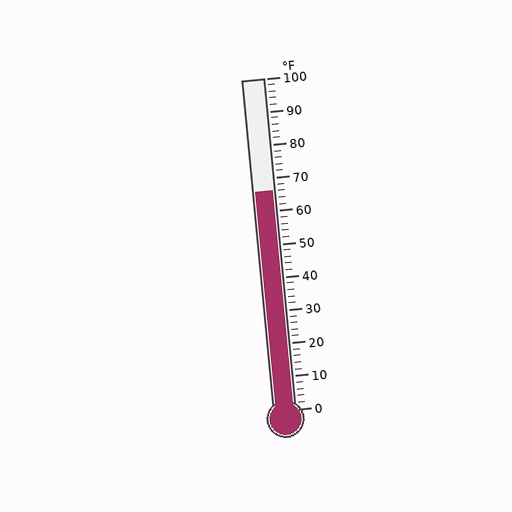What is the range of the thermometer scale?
The thermometer scale ranges from 0°F to 100°F.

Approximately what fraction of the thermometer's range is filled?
The thermometer is filled to approximately 65% of its range.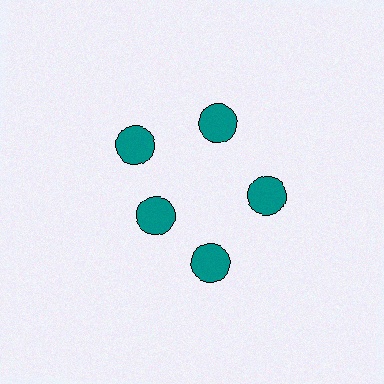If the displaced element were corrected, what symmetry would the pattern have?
It would have 5-fold rotational symmetry — the pattern would map onto itself every 72 degrees.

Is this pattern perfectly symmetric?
No. The 5 teal circles are arranged in a ring, but one element near the 8 o'clock position is pulled inward toward the center, breaking the 5-fold rotational symmetry.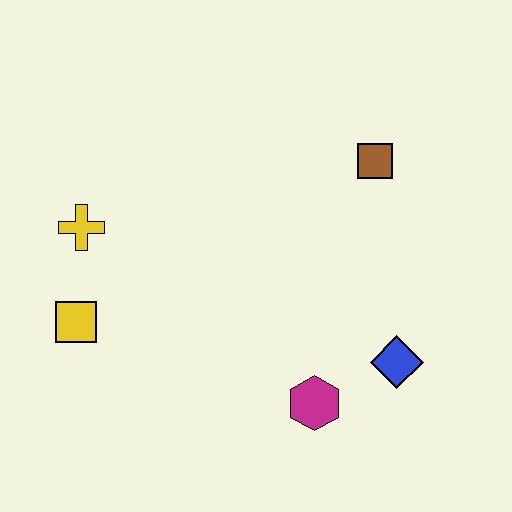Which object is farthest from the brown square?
The yellow square is farthest from the brown square.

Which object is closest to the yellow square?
The yellow cross is closest to the yellow square.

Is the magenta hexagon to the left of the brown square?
Yes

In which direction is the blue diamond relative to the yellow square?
The blue diamond is to the right of the yellow square.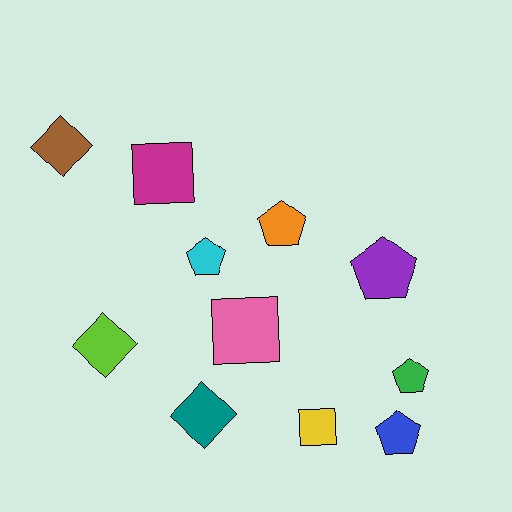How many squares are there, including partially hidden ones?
There are 3 squares.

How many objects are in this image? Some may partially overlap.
There are 11 objects.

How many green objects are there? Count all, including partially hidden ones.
There is 1 green object.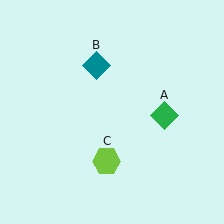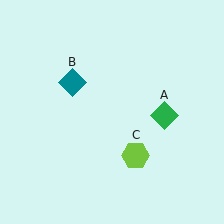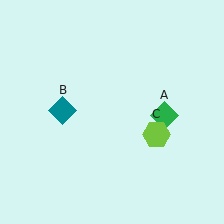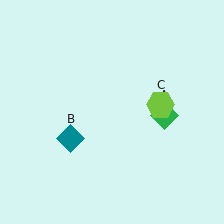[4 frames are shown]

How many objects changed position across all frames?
2 objects changed position: teal diamond (object B), lime hexagon (object C).